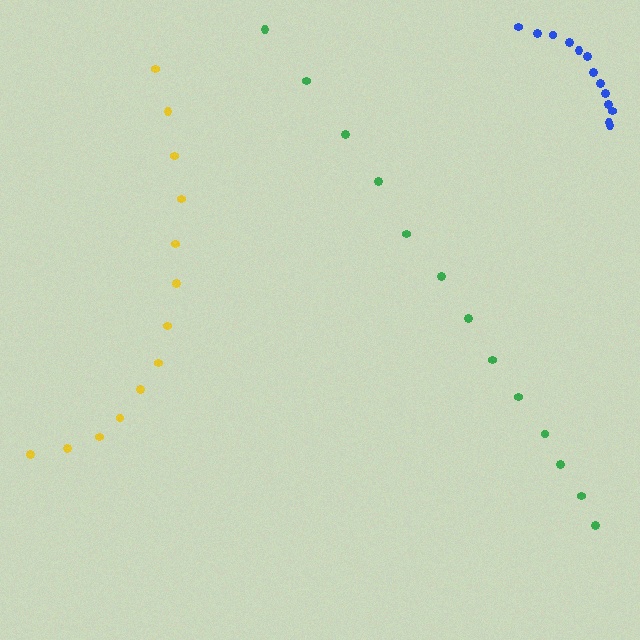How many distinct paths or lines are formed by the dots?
There are 3 distinct paths.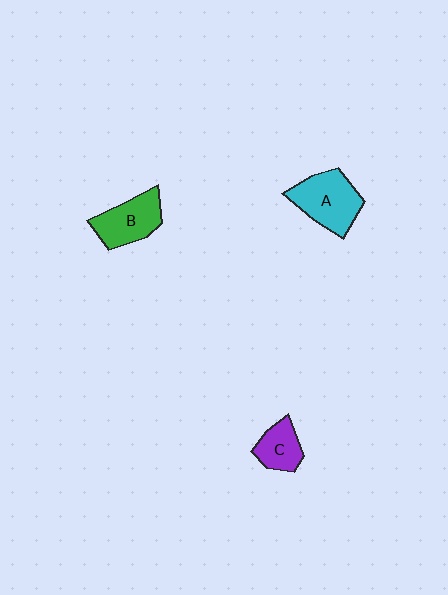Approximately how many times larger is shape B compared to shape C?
Approximately 1.5 times.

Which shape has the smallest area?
Shape C (purple).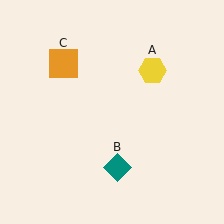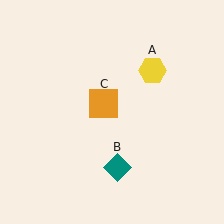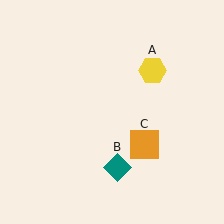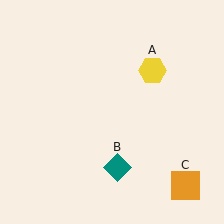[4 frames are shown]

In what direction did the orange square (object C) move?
The orange square (object C) moved down and to the right.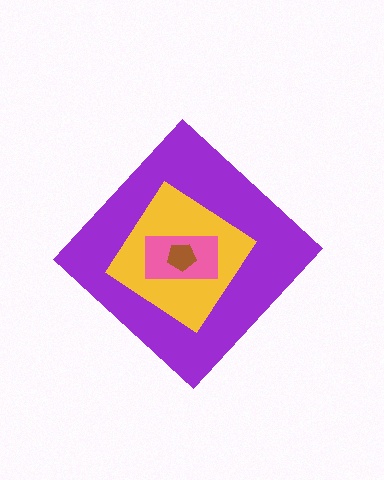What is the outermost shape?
The purple diamond.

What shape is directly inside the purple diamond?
The yellow diamond.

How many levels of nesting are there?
4.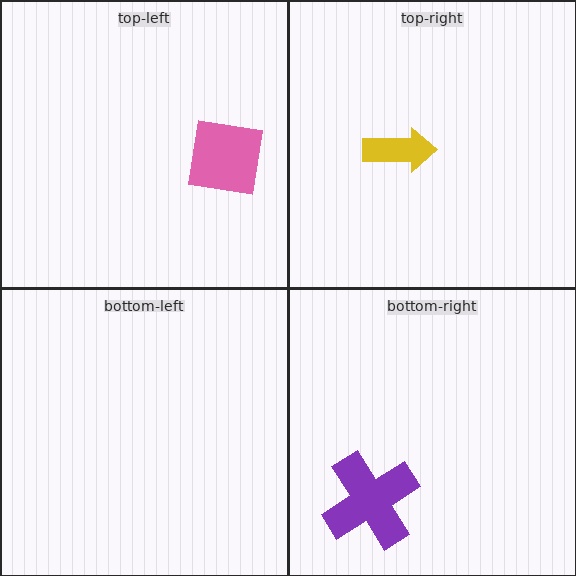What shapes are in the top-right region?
The yellow arrow.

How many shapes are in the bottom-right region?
1.